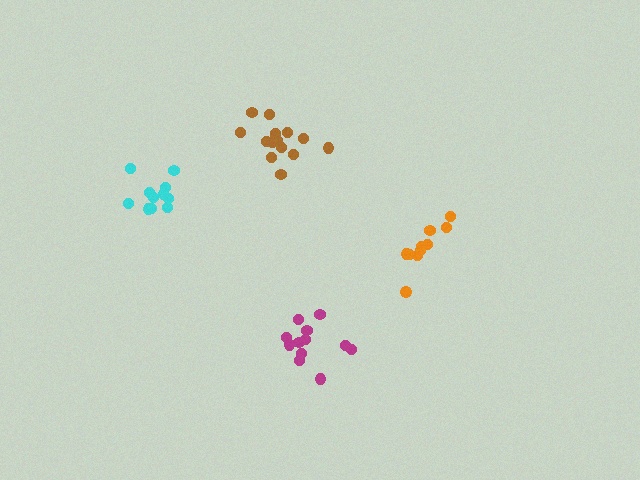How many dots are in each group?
Group 1: 12 dots, Group 2: 14 dots, Group 3: 10 dots, Group 4: 11 dots (47 total).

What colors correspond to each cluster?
The clusters are colored: magenta, brown, orange, cyan.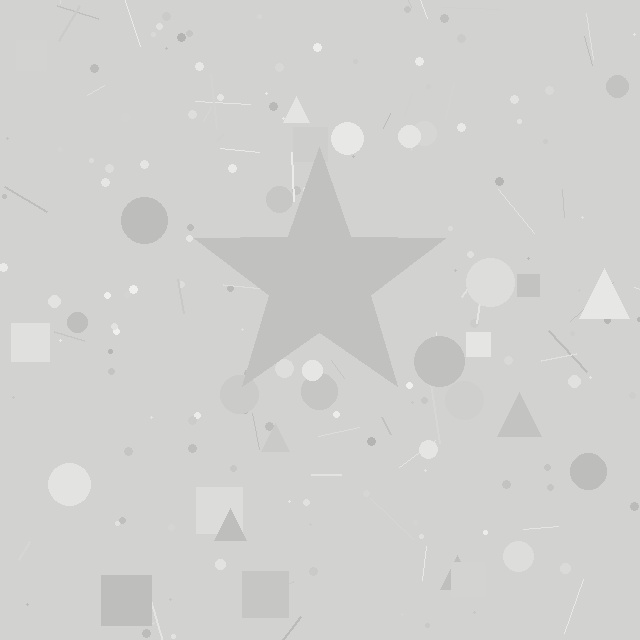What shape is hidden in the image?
A star is hidden in the image.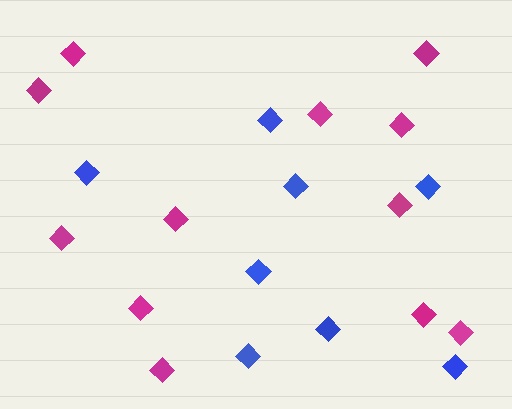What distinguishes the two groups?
There are 2 groups: one group of blue diamonds (8) and one group of magenta diamonds (12).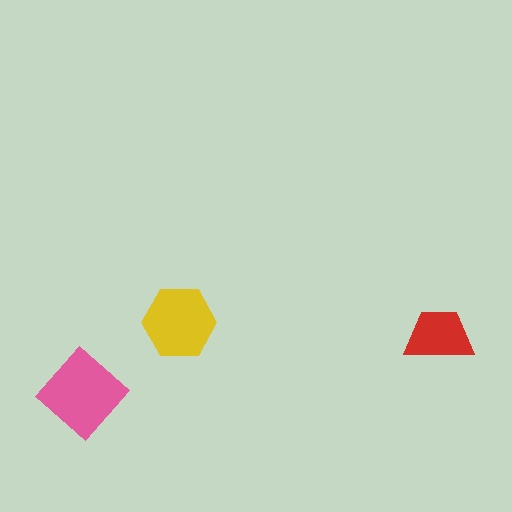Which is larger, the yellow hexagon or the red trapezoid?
The yellow hexagon.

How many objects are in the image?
There are 3 objects in the image.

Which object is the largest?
The pink diamond.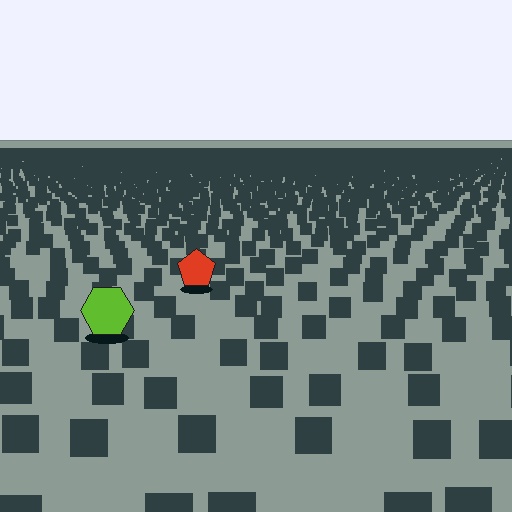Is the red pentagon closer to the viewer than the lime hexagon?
No. The lime hexagon is closer — you can tell from the texture gradient: the ground texture is coarser near it.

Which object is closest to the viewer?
The lime hexagon is closest. The texture marks near it are larger and more spread out.